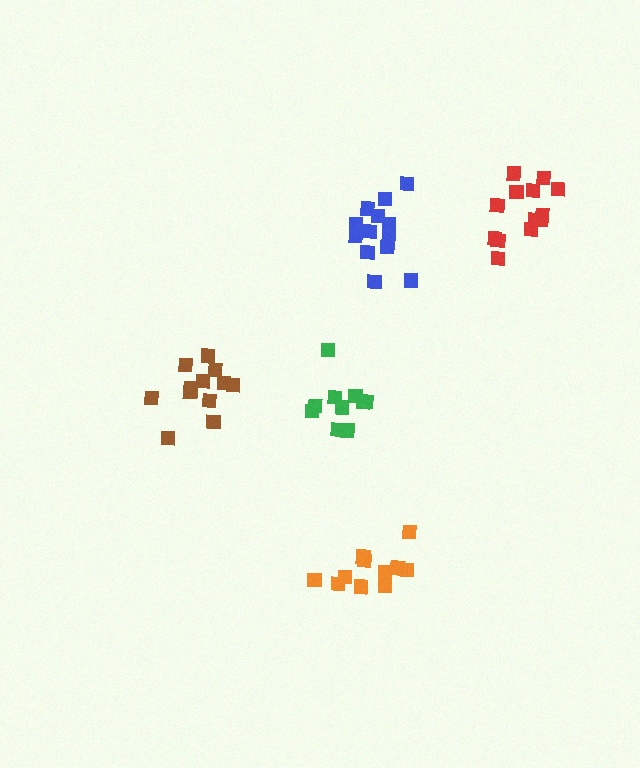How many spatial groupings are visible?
There are 5 spatial groupings.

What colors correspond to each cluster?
The clusters are colored: green, brown, red, blue, orange.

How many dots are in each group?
Group 1: 10 dots, Group 2: 12 dots, Group 3: 13 dots, Group 4: 14 dots, Group 5: 11 dots (60 total).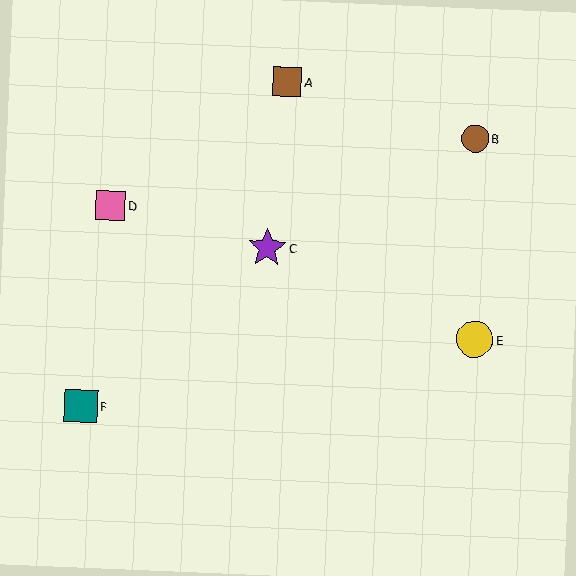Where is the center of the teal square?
The center of the teal square is at (81, 406).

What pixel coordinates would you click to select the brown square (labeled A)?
Click at (287, 82) to select the brown square A.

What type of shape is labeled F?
Shape F is a teal square.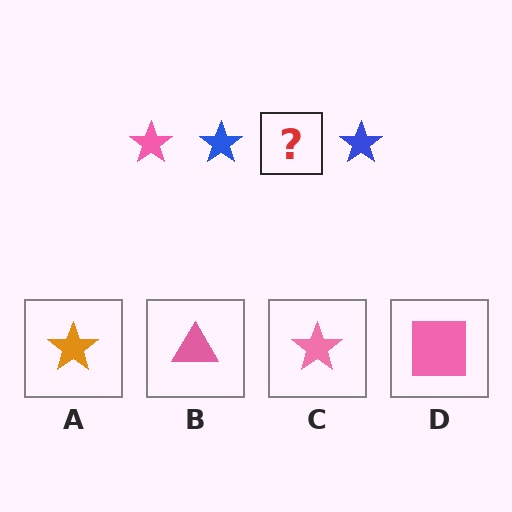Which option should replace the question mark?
Option C.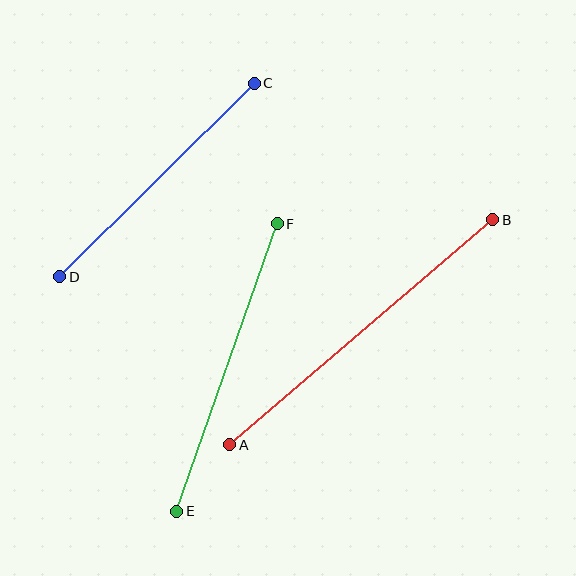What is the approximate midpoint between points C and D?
The midpoint is at approximately (157, 180) pixels.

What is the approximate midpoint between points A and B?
The midpoint is at approximately (361, 332) pixels.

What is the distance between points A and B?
The distance is approximately 346 pixels.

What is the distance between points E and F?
The distance is approximately 305 pixels.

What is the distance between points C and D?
The distance is approximately 274 pixels.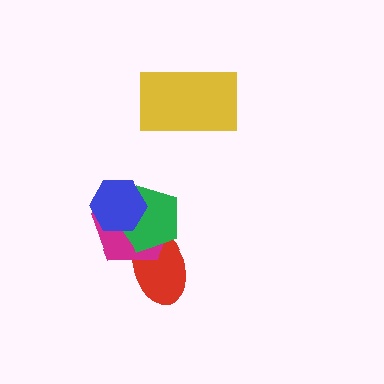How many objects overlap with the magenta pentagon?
3 objects overlap with the magenta pentagon.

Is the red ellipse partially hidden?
Yes, it is partially covered by another shape.